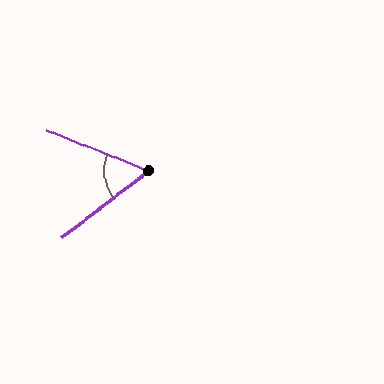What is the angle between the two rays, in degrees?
Approximately 60 degrees.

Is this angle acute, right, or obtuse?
It is acute.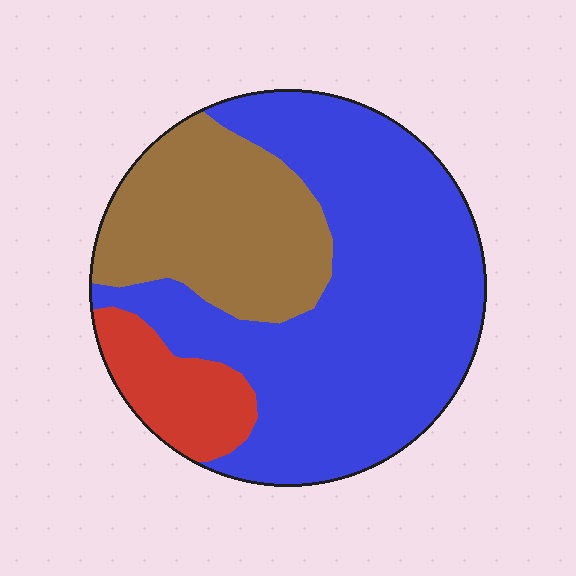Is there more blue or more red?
Blue.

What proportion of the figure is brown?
Brown covers 28% of the figure.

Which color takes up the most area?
Blue, at roughly 60%.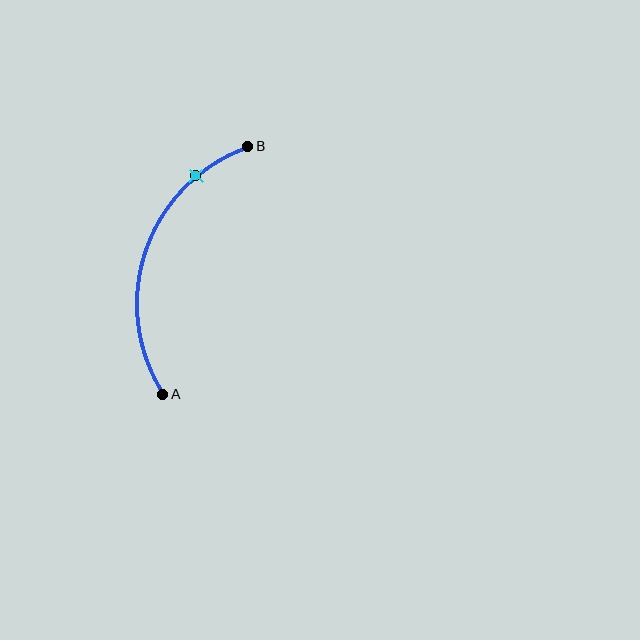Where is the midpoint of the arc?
The arc midpoint is the point on the curve farthest from the straight line joining A and B. It sits to the left of that line.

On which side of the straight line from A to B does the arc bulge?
The arc bulges to the left of the straight line connecting A and B.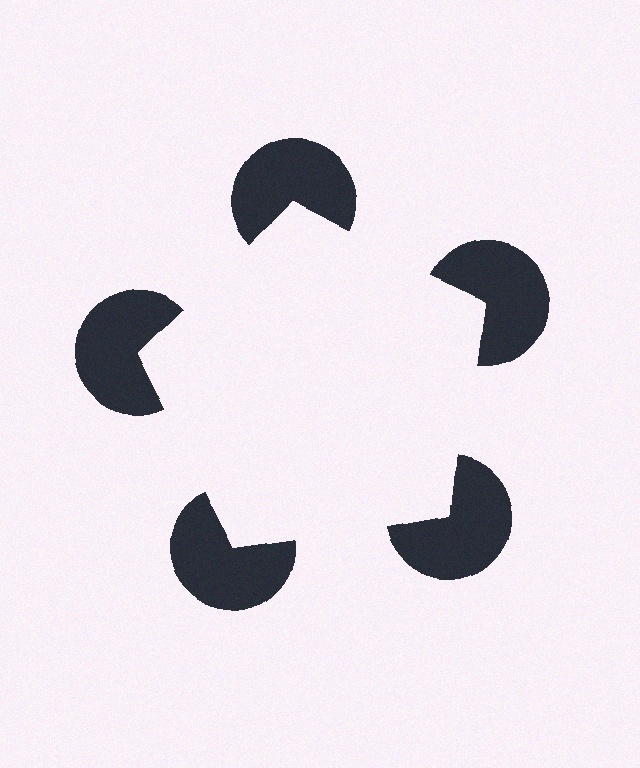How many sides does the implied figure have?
5 sides.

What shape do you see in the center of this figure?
An illusory pentagon — its edges are inferred from the aligned wedge cuts in the pac-man discs, not physically drawn.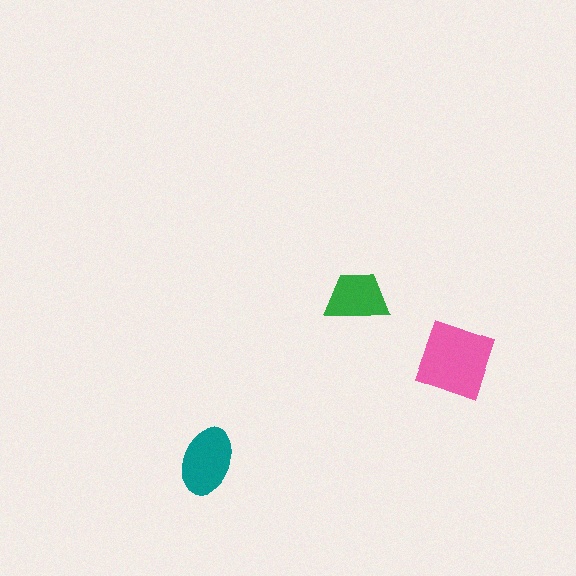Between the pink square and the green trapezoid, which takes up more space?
The pink square.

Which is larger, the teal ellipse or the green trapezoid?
The teal ellipse.